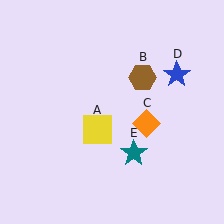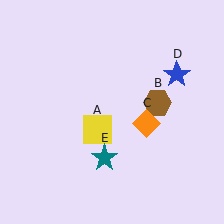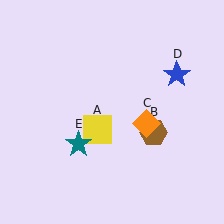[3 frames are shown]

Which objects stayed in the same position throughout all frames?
Yellow square (object A) and orange diamond (object C) and blue star (object D) remained stationary.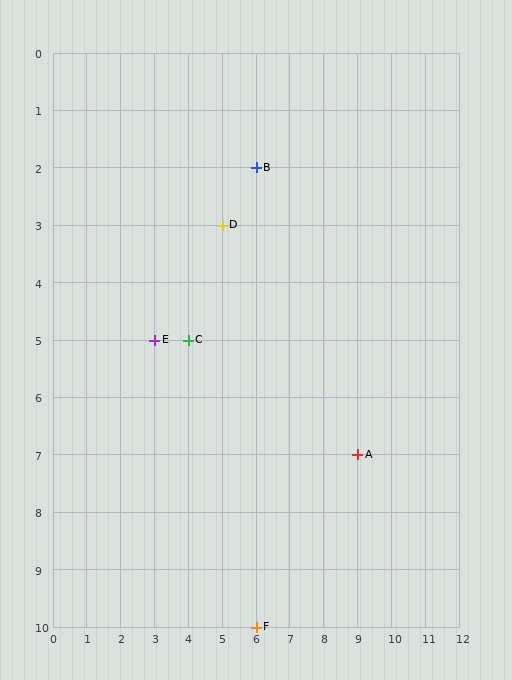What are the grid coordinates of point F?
Point F is at grid coordinates (6, 10).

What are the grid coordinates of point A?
Point A is at grid coordinates (9, 7).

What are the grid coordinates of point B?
Point B is at grid coordinates (6, 2).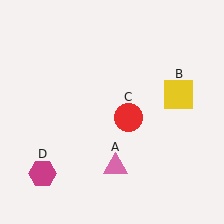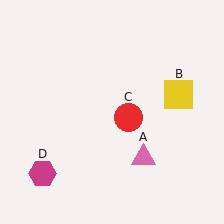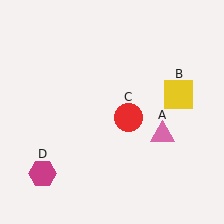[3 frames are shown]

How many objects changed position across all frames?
1 object changed position: pink triangle (object A).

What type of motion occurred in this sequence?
The pink triangle (object A) rotated counterclockwise around the center of the scene.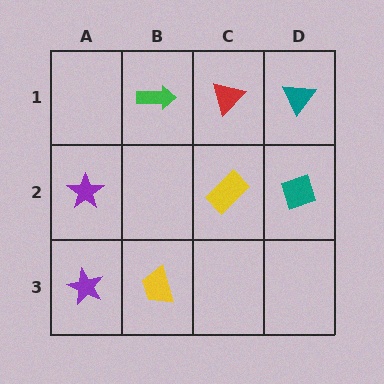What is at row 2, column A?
A purple star.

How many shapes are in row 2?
3 shapes.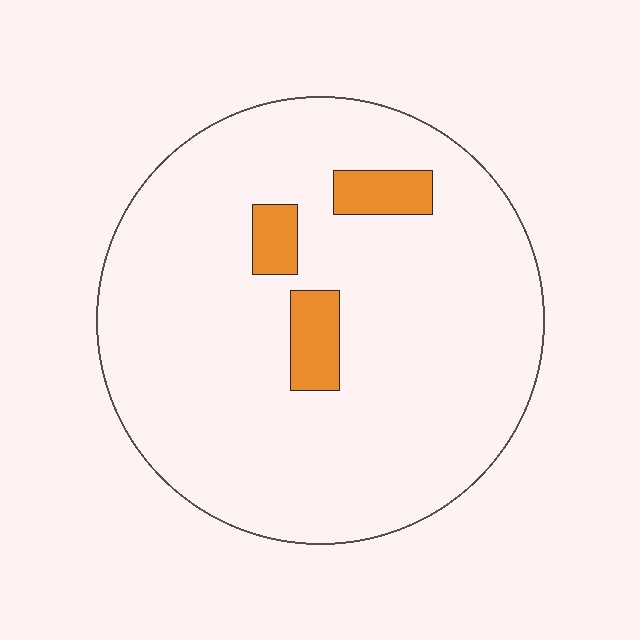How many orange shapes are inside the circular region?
3.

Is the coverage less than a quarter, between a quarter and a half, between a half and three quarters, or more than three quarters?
Less than a quarter.